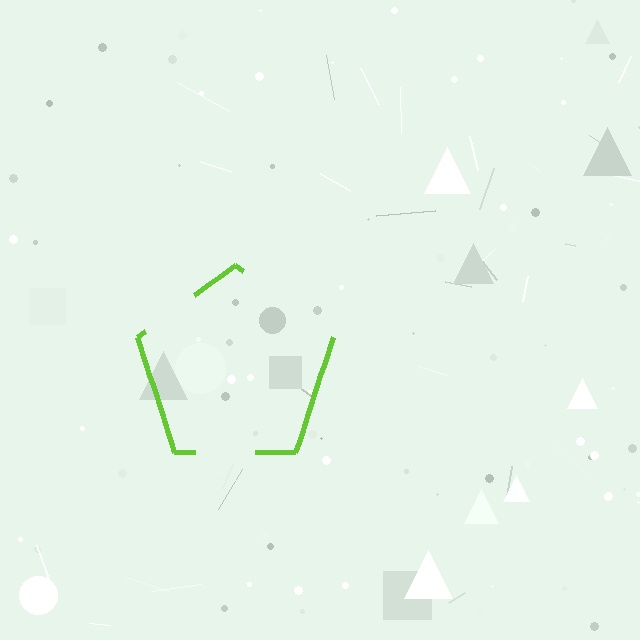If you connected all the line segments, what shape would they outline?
They would outline a pentagon.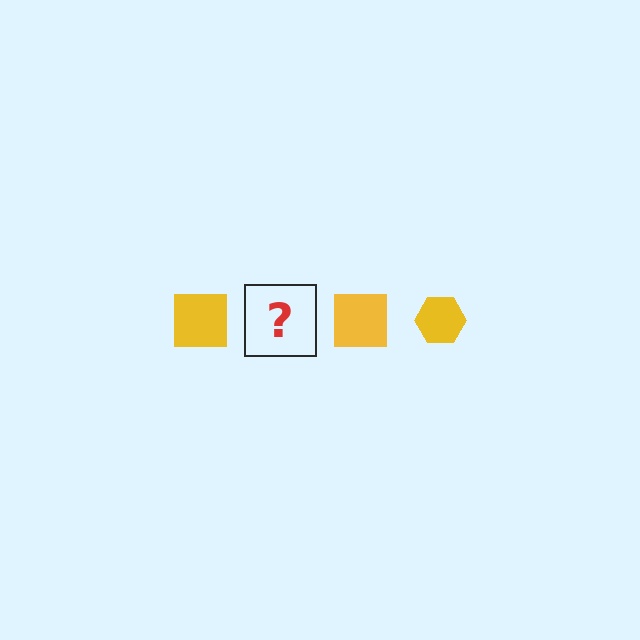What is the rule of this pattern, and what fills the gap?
The rule is that the pattern cycles through square, hexagon shapes in yellow. The gap should be filled with a yellow hexagon.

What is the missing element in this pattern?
The missing element is a yellow hexagon.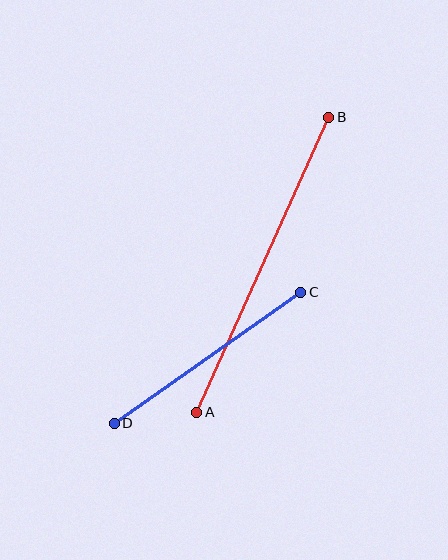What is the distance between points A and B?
The distance is approximately 323 pixels.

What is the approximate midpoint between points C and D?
The midpoint is at approximately (208, 358) pixels.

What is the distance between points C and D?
The distance is approximately 228 pixels.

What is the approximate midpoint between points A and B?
The midpoint is at approximately (263, 265) pixels.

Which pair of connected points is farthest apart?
Points A and B are farthest apart.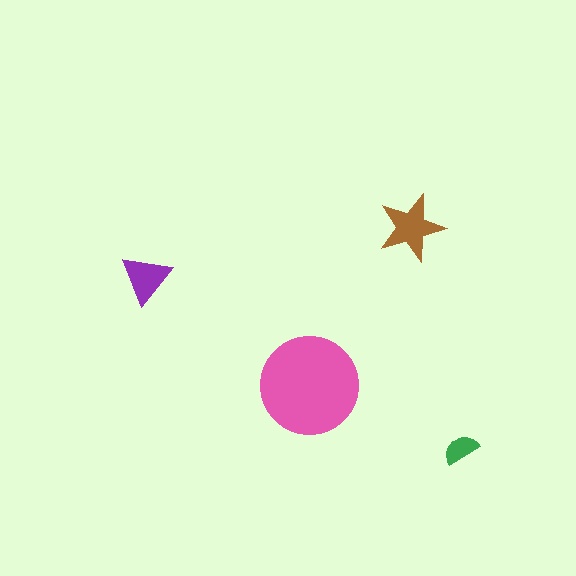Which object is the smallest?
The green semicircle.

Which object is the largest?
The pink circle.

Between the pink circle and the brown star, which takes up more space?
The pink circle.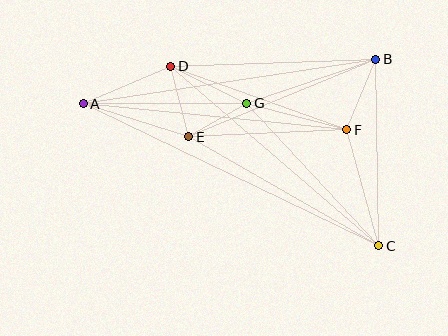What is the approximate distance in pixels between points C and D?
The distance between C and D is approximately 275 pixels.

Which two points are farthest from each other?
Points A and C are farthest from each other.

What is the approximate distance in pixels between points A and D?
The distance between A and D is approximately 95 pixels.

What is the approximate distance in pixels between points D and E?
The distance between D and E is approximately 72 pixels.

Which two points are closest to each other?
Points E and G are closest to each other.